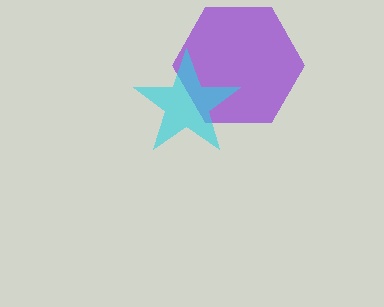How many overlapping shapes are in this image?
There are 2 overlapping shapes in the image.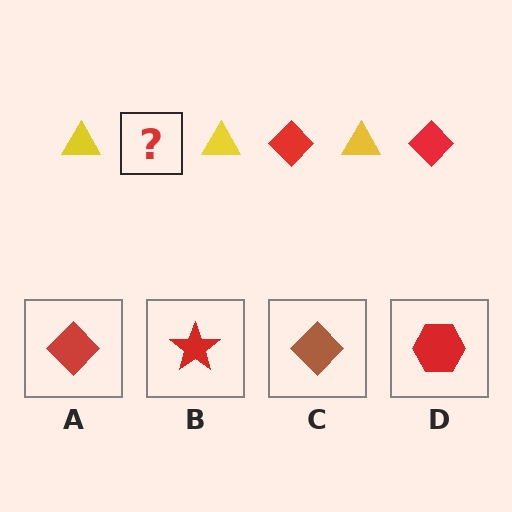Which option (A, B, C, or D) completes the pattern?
A.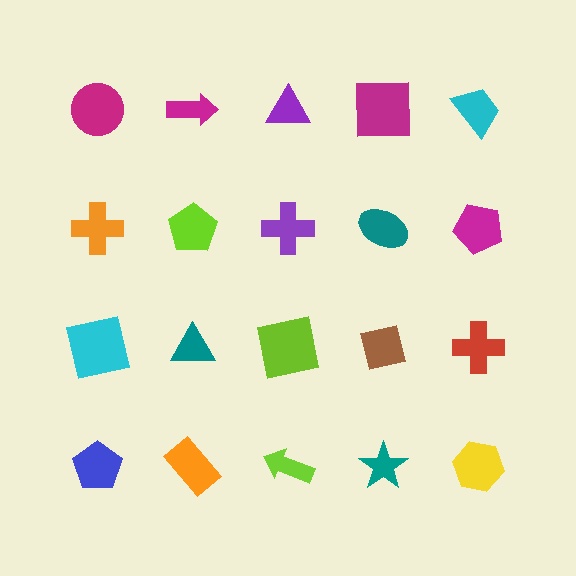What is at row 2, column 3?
A purple cross.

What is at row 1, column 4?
A magenta square.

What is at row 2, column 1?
An orange cross.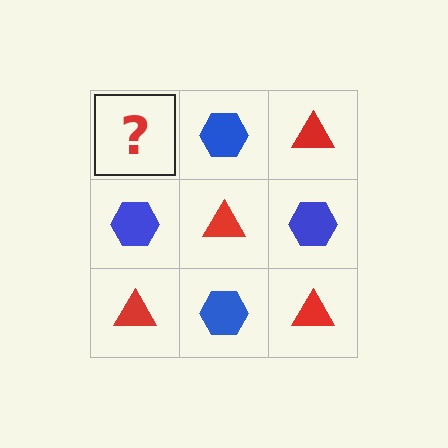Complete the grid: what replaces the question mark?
The question mark should be replaced with a red triangle.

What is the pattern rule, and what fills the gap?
The rule is that it alternates red triangle and blue hexagon in a checkerboard pattern. The gap should be filled with a red triangle.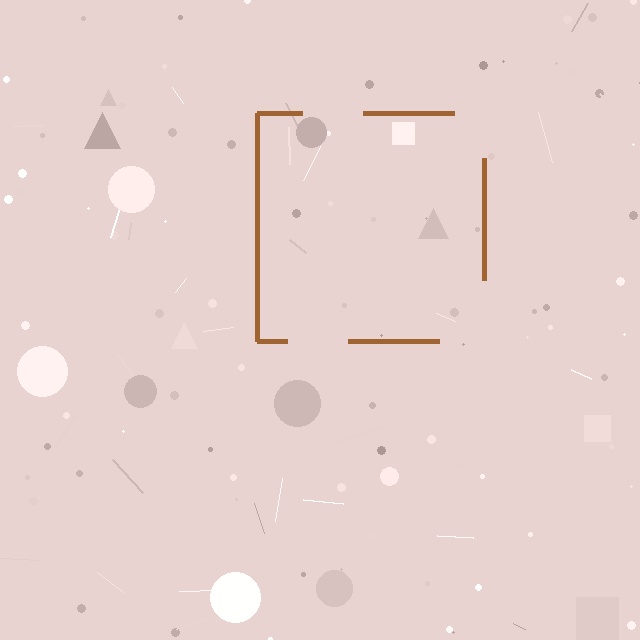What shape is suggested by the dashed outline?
The dashed outline suggests a square.